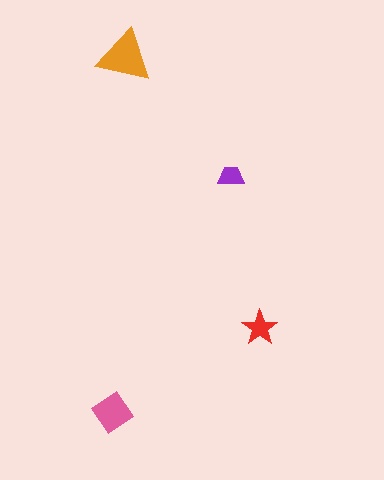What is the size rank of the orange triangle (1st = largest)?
1st.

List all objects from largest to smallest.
The orange triangle, the pink diamond, the red star, the purple trapezoid.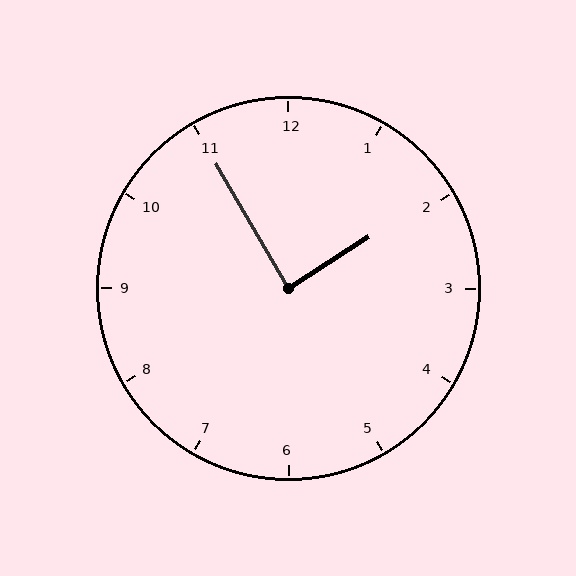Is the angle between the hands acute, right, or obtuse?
It is right.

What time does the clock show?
1:55.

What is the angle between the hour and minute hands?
Approximately 88 degrees.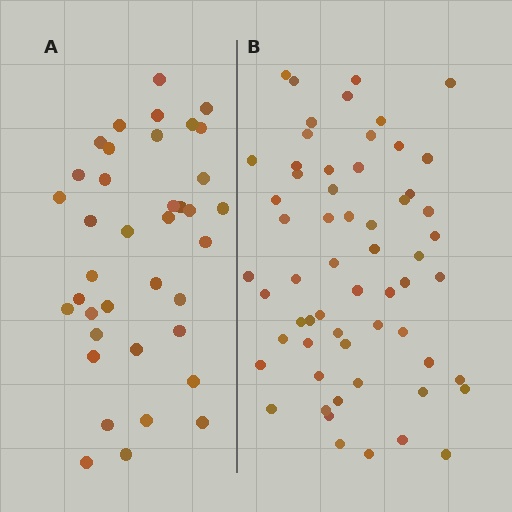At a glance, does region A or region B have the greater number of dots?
Region B (the right region) has more dots.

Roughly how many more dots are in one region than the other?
Region B has approximately 20 more dots than region A.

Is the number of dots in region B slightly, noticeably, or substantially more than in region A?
Region B has substantially more. The ratio is roughly 1.6 to 1.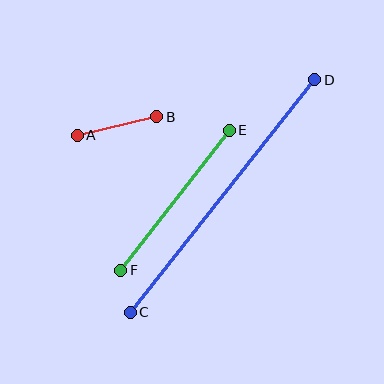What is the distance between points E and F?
The distance is approximately 177 pixels.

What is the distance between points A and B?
The distance is approximately 82 pixels.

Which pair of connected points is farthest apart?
Points C and D are farthest apart.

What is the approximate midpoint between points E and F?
The midpoint is at approximately (175, 200) pixels.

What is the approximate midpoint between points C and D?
The midpoint is at approximately (223, 196) pixels.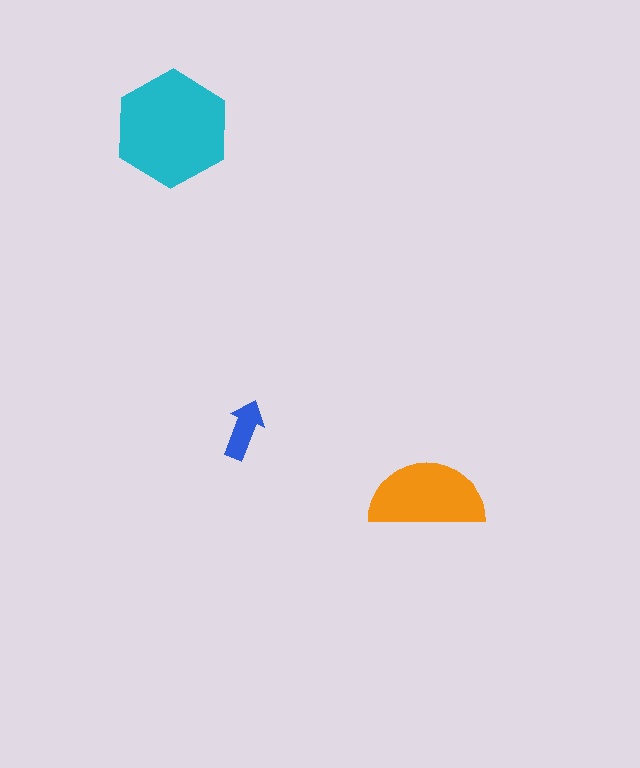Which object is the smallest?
The blue arrow.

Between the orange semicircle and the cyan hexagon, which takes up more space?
The cyan hexagon.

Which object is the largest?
The cyan hexagon.